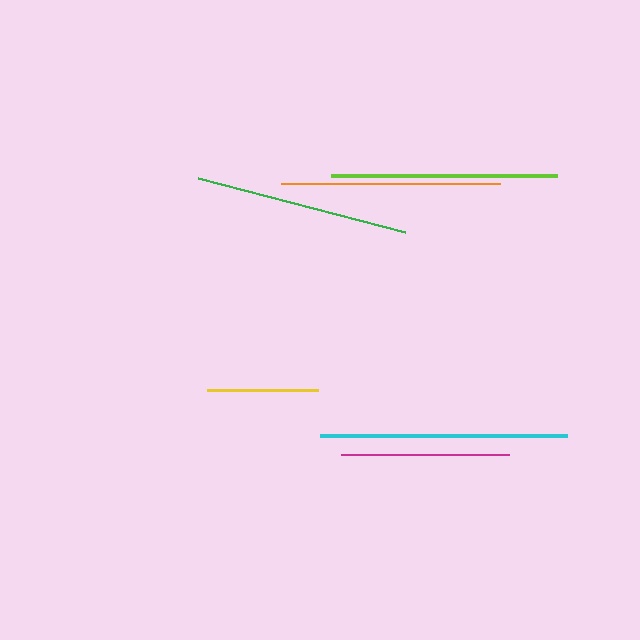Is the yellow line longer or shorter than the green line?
The green line is longer than the yellow line.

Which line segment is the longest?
The cyan line is the longest at approximately 247 pixels.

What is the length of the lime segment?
The lime segment is approximately 226 pixels long.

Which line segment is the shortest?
The yellow line is the shortest at approximately 111 pixels.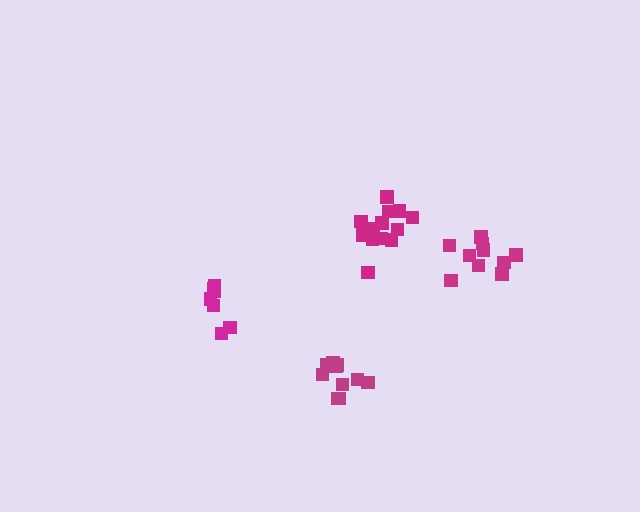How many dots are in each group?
Group 1: 13 dots, Group 2: 10 dots, Group 3: 11 dots, Group 4: 8 dots (42 total).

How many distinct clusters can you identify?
There are 4 distinct clusters.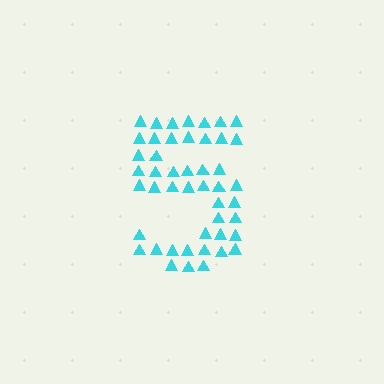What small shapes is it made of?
It is made of small triangles.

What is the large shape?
The large shape is the digit 5.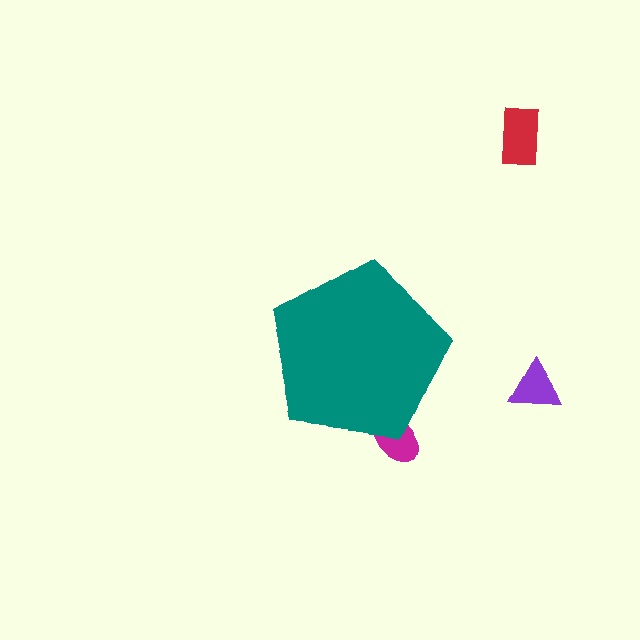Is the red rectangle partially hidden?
No, the red rectangle is fully visible.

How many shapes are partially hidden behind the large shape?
1 shape is partially hidden.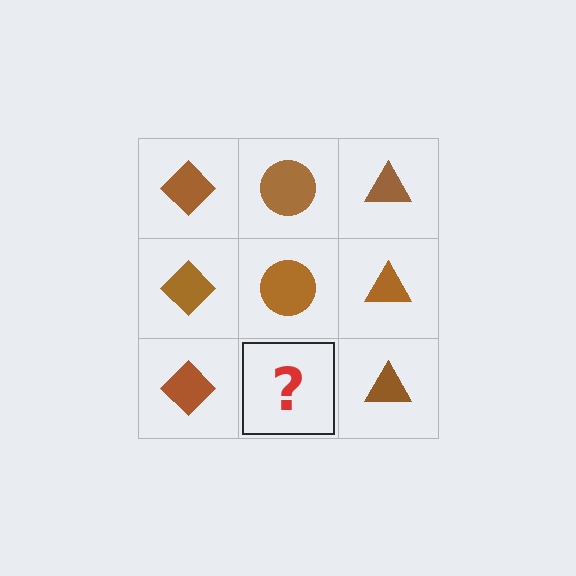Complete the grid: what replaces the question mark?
The question mark should be replaced with a brown circle.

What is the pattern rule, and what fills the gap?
The rule is that each column has a consistent shape. The gap should be filled with a brown circle.